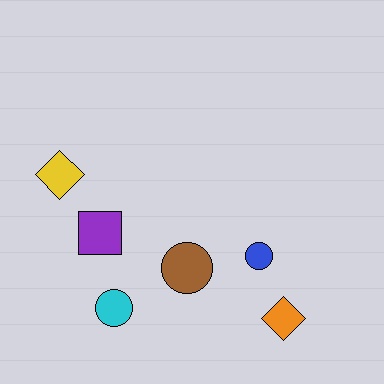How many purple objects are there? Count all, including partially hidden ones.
There is 1 purple object.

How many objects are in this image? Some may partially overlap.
There are 6 objects.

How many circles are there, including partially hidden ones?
There are 3 circles.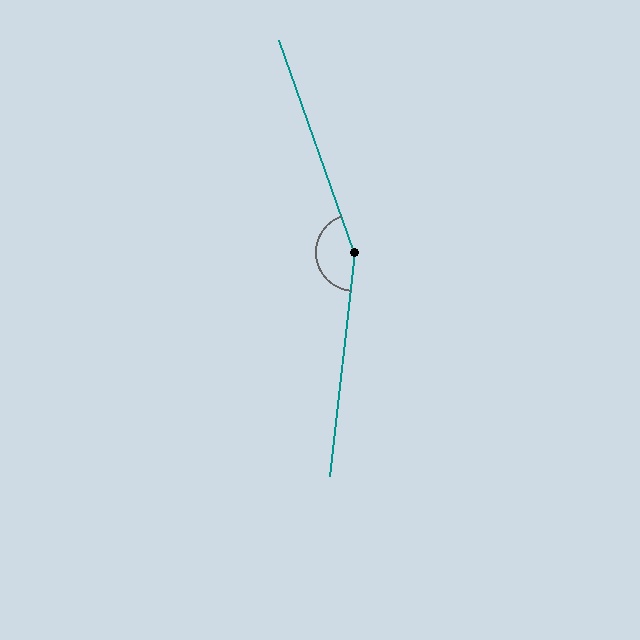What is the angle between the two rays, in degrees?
Approximately 154 degrees.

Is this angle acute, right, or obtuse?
It is obtuse.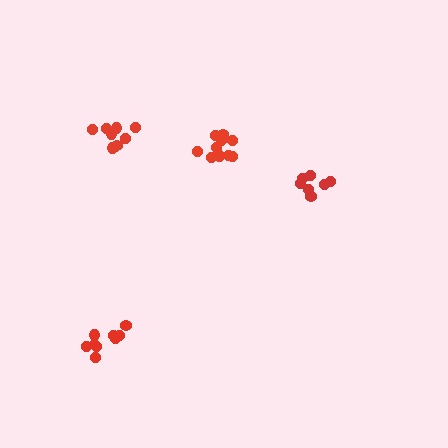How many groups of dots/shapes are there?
There are 4 groups.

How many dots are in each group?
Group 1: 10 dots, Group 2: 9 dots, Group 3: 10 dots, Group 4: 7 dots (36 total).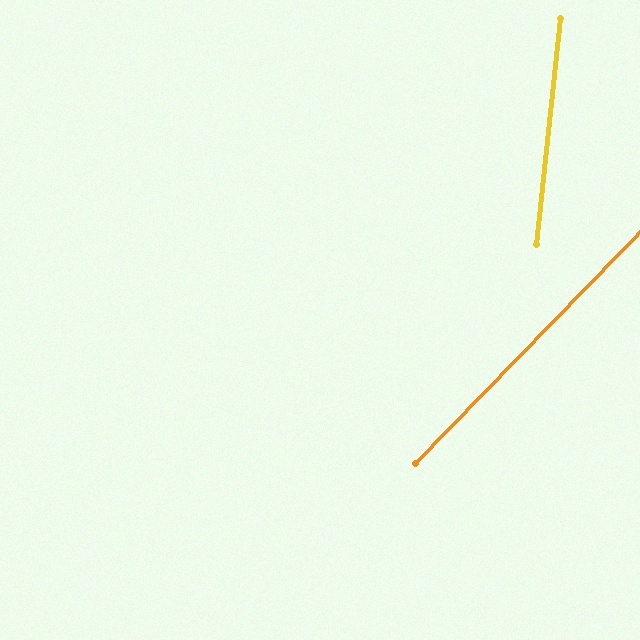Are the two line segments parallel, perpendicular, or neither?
Neither parallel nor perpendicular — they differ by about 38°.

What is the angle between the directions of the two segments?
Approximately 38 degrees.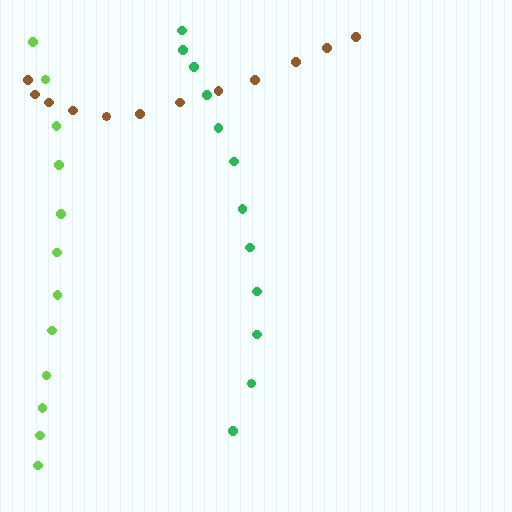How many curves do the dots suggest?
There are 3 distinct paths.